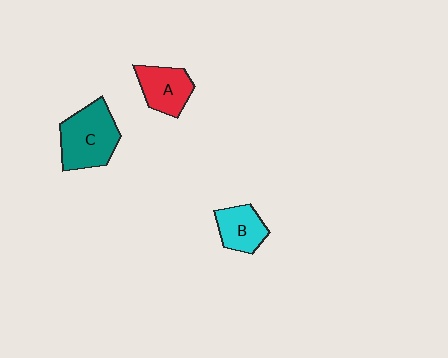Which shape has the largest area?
Shape C (teal).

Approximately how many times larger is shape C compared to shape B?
Approximately 1.7 times.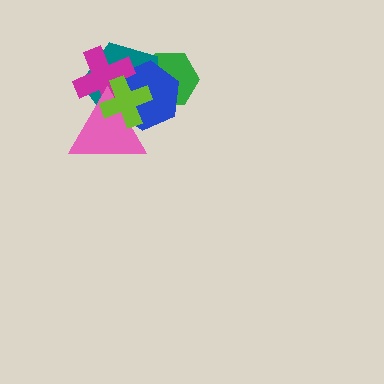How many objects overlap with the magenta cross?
4 objects overlap with the magenta cross.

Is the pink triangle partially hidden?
Yes, it is partially covered by another shape.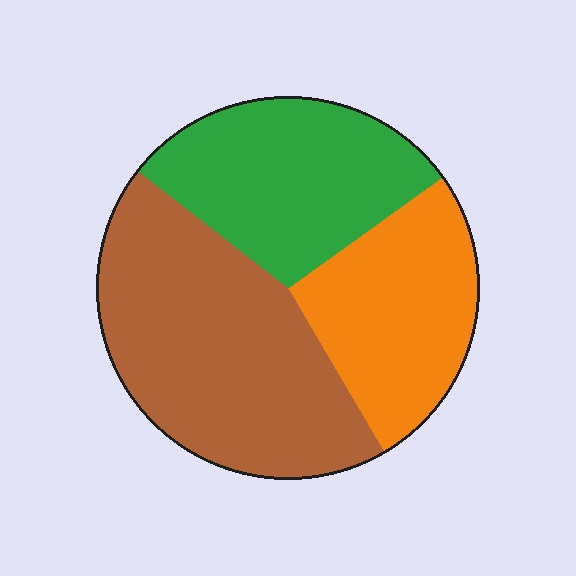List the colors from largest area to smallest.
From largest to smallest: brown, green, orange.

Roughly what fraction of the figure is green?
Green takes up between a sixth and a third of the figure.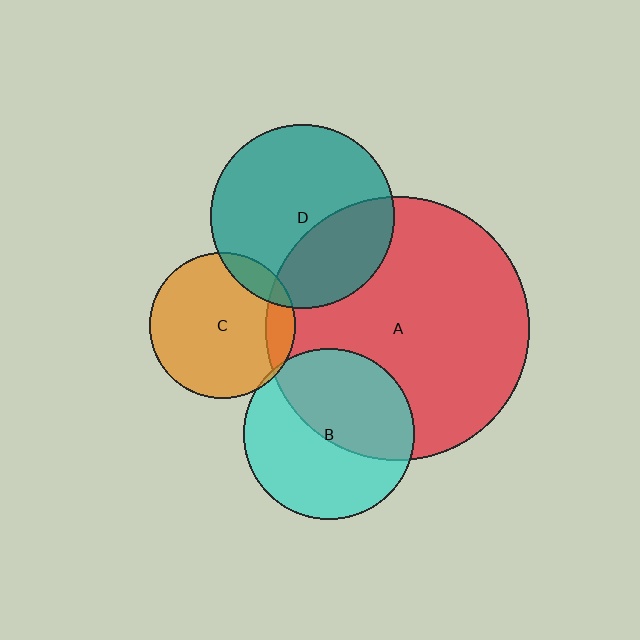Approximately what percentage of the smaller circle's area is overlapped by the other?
Approximately 10%.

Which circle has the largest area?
Circle A (red).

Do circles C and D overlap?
Yes.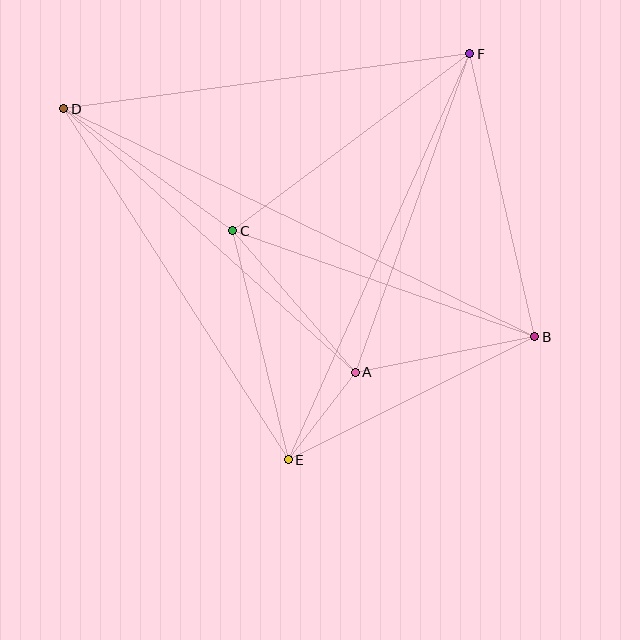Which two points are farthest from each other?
Points B and D are farthest from each other.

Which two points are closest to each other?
Points A and E are closest to each other.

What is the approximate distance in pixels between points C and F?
The distance between C and F is approximately 296 pixels.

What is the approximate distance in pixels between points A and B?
The distance between A and B is approximately 183 pixels.